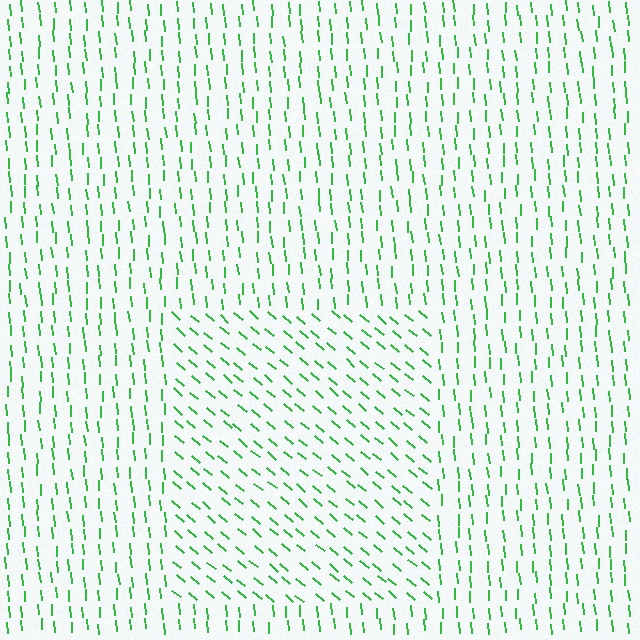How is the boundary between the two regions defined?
The boundary is defined purely by a change in line orientation (approximately 45 degrees difference). All lines are the same color and thickness.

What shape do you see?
I see a rectangle.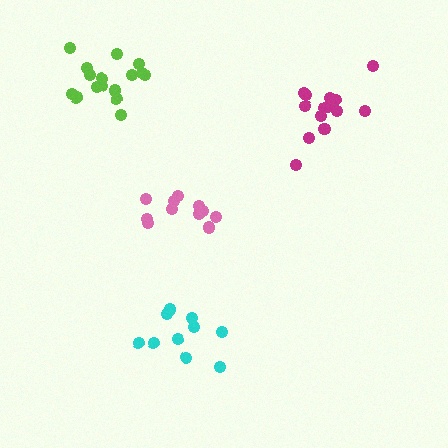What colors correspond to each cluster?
The clusters are colored: pink, lime, magenta, cyan.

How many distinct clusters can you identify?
There are 4 distinct clusters.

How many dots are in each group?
Group 1: 11 dots, Group 2: 16 dots, Group 3: 14 dots, Group 4: 10 dots (51 total).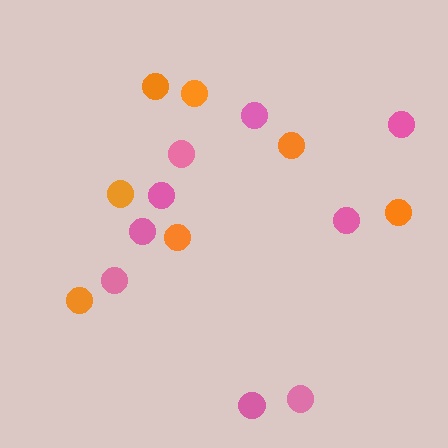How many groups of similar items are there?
There are 2 groups: one group of pink circles (9) and one group of orange circles (7).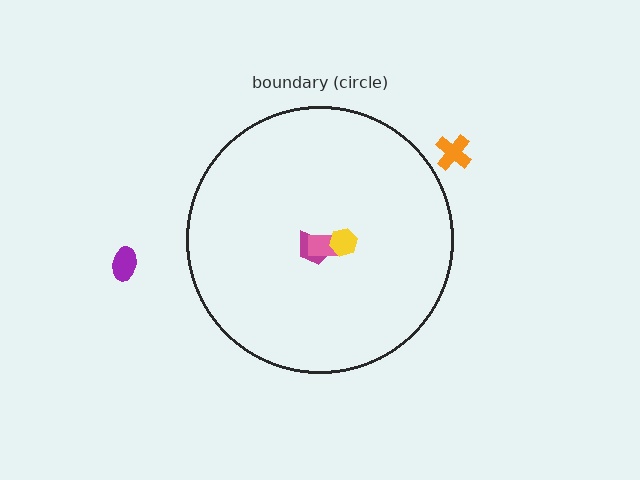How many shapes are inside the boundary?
3 inside, 2 outside.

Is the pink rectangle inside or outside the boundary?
Inside.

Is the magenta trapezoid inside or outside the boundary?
Inside.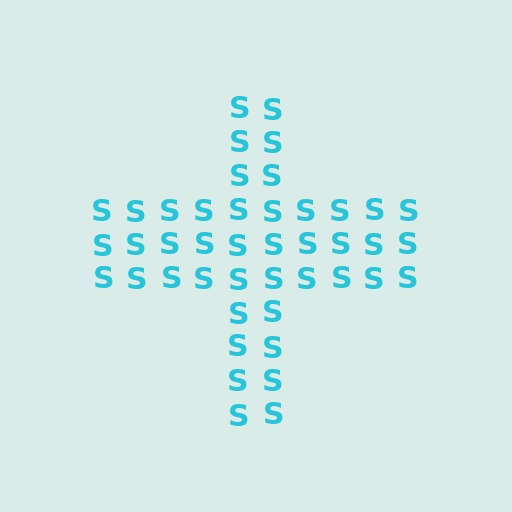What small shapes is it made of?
It is made of small letter S's.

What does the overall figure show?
The overall figure shows a cross.